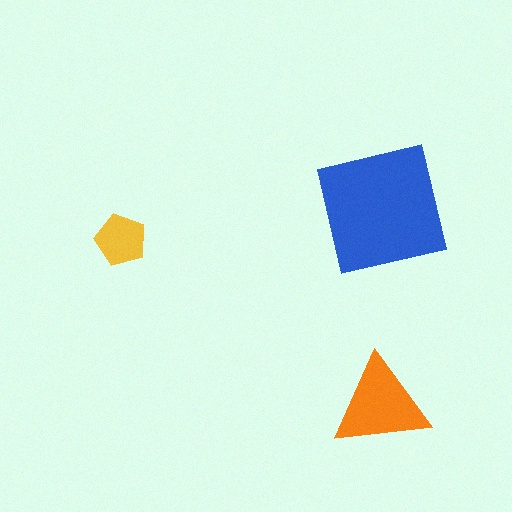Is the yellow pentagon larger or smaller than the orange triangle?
Smaller.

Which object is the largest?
The blue square.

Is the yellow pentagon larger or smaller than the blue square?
Smaller.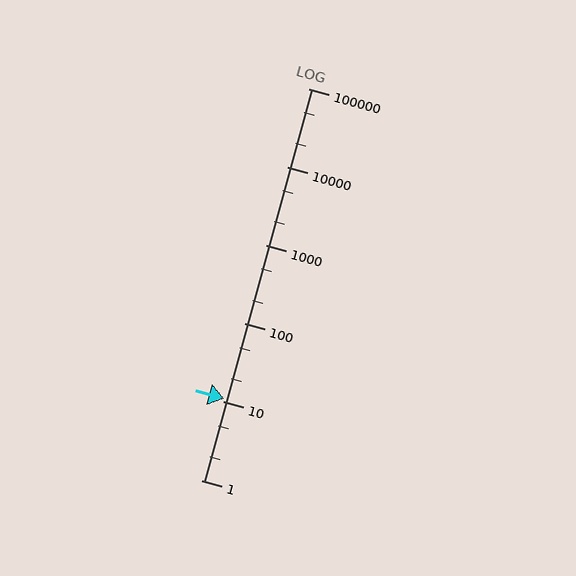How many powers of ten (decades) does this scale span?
The scale spans 5 decades, from 1 to 100000.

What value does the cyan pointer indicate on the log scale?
The pointer indicates approximately 11.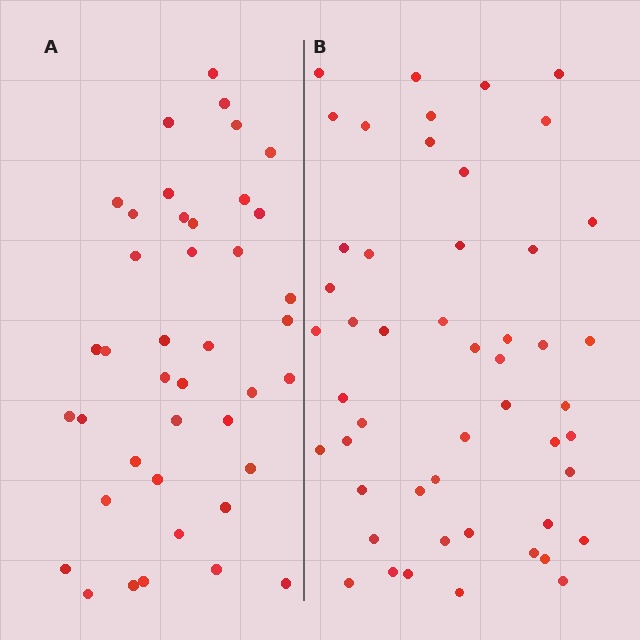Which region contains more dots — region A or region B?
Region B (the right region) has more dots.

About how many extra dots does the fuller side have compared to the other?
Region B has roughly 8 or so more dots than region A.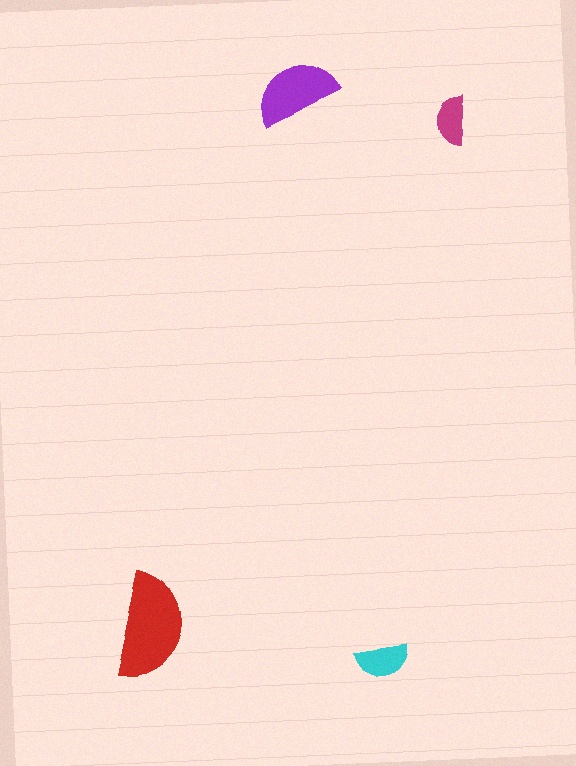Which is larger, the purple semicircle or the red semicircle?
The red one.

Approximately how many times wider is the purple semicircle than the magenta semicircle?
About 1.5 times wider.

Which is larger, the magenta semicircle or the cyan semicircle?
The cyan one.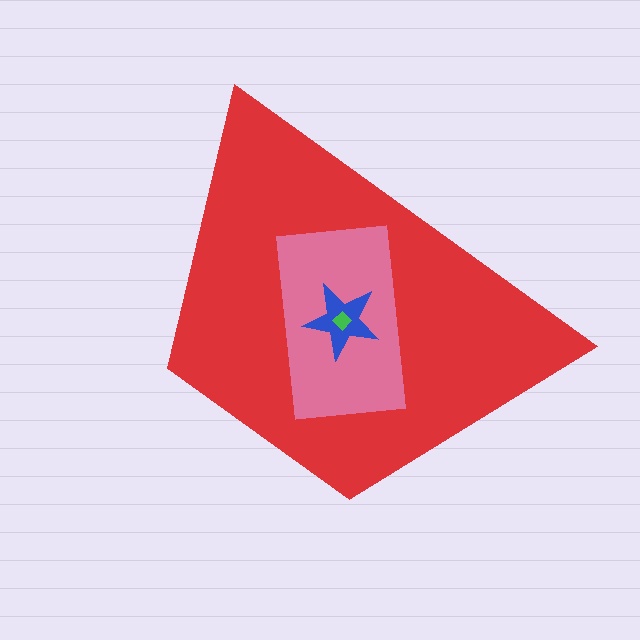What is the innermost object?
The green diamond.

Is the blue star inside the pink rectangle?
Yes.